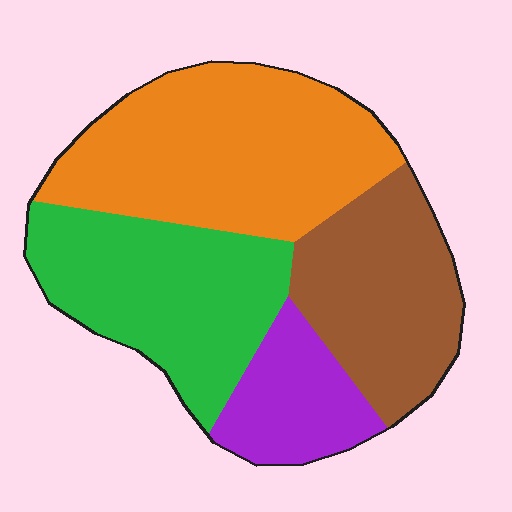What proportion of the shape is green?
Green takes up about one quarter (1/4) of the shape.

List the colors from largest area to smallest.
From largest to smallest: orange, green, brown, purple.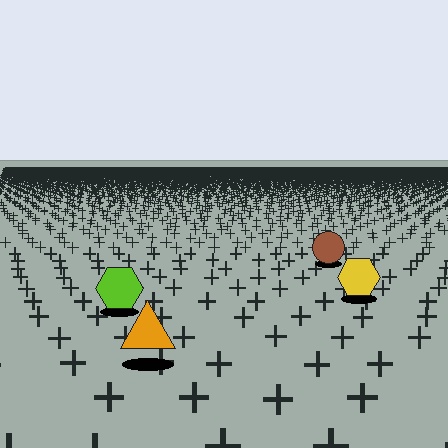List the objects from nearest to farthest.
From nearest to farthest: the orange triangle, the lime hexagon, the yellow hexagon, the brown circle.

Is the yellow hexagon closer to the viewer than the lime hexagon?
No. The lime hexagon is closer — you can tell from the texture gradient: the ground texture is coarser near it.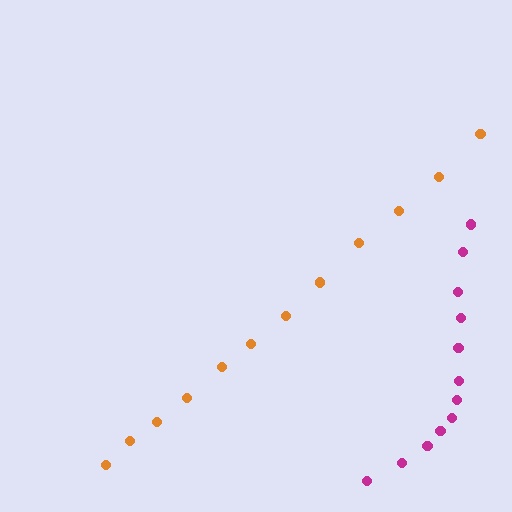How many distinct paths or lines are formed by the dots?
There are 2 distinct paths.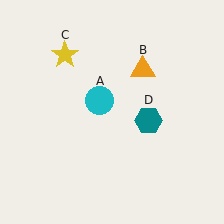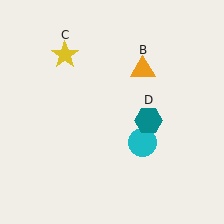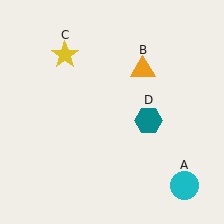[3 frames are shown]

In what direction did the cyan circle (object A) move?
The cyan circle (object A) moved down and to the right.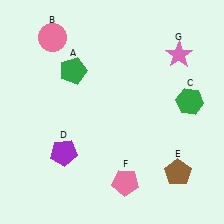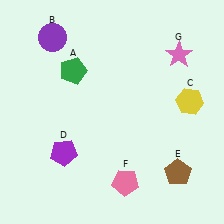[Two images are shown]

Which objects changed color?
B changed from pink to purple. C changed from green to yellow.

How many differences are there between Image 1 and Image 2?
There are 2 differences between the two images.